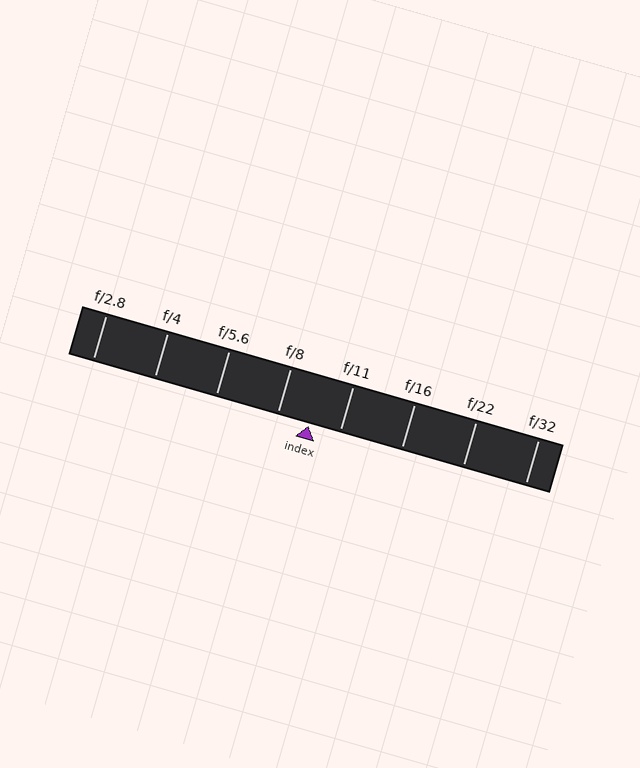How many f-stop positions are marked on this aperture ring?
There are 8 f-stop positions marked.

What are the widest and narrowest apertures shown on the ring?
The widest aperture shown is f/2.8 and the narrowest is f/32.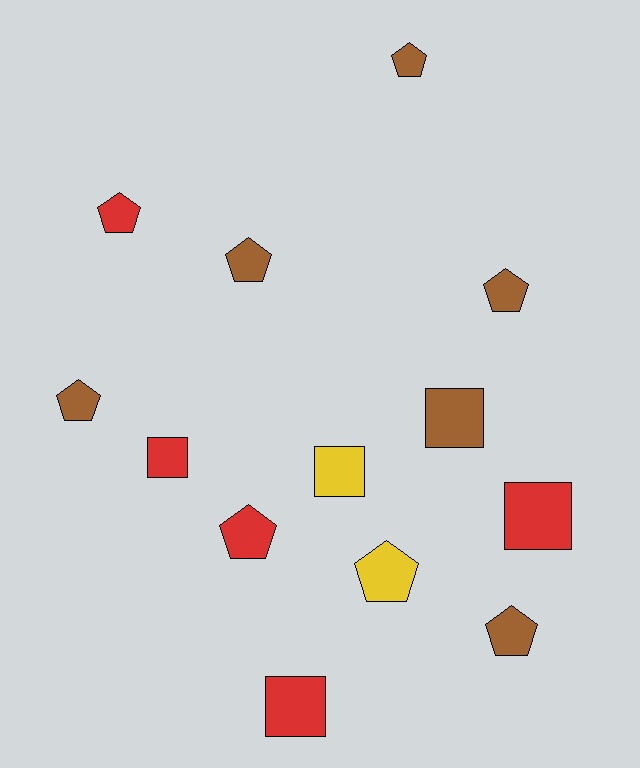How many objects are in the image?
There are 13 objects.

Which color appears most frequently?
Brown, with 6 objects.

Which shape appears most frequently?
Pentagon, with 8 objects.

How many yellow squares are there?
There is 1 yellow square.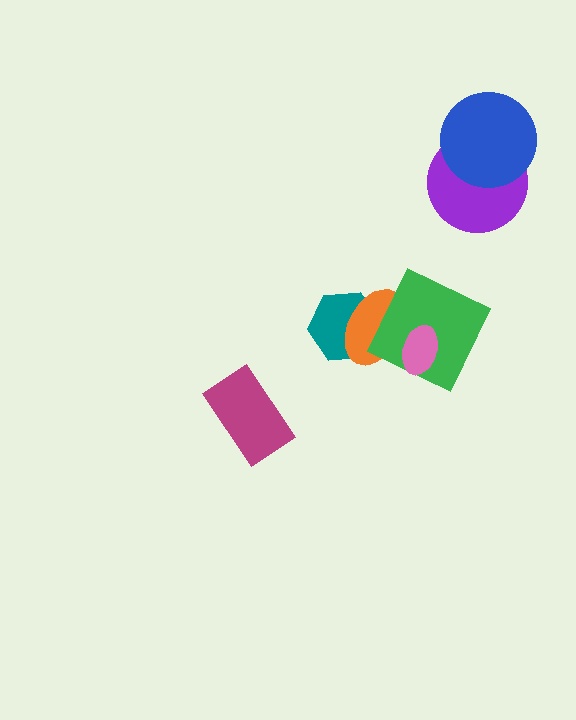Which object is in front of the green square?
The pink ellipse is in front of the green square.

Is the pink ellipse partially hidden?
No, no other shape covers it.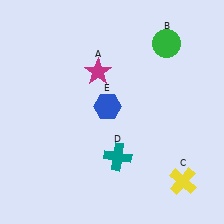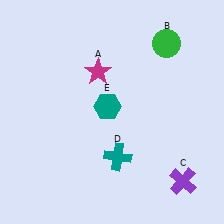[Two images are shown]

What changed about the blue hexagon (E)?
In Image 1, E is blue. In Image 2, it changed to teal.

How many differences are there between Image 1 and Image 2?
There are 2 differences between the two images.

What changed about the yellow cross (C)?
In Image 1, C is yellow. In Image 2, it changed to purple.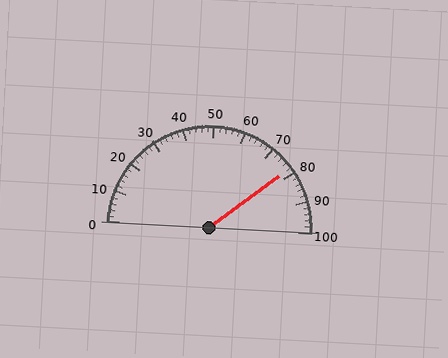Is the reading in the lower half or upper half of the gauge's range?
The reading is in the upper half of the range (0 to 100).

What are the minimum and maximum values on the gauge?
The gauge ranges from 0 to 100.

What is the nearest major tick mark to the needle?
The nearest major tick mark is 80.